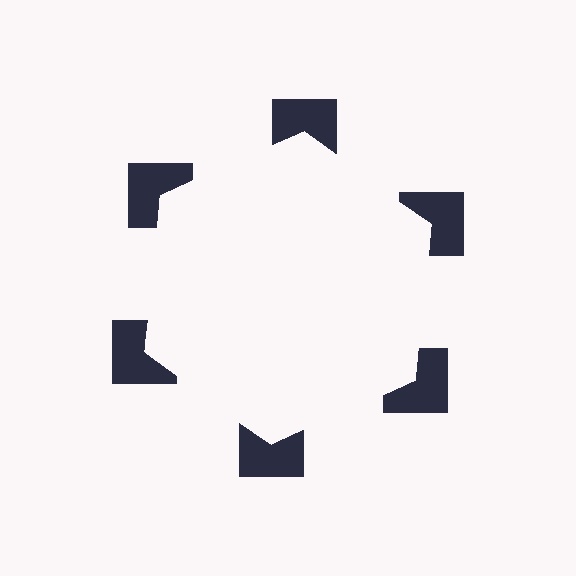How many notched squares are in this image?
There are 6 — one at each vertex of the illusory hexagon.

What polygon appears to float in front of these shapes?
An illusory hexagon — its edges are inferred from the aligned wedge cuts in the notched squares, not physically drawn.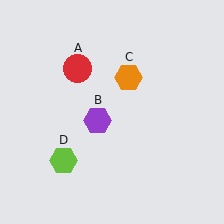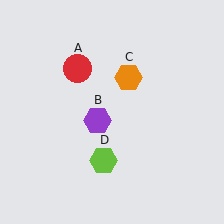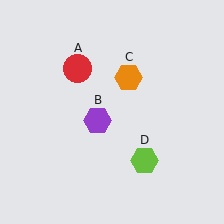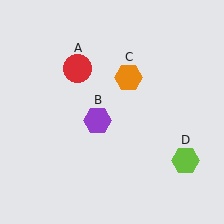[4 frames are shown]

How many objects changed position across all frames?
1 object changed position: lime hexagon (object D).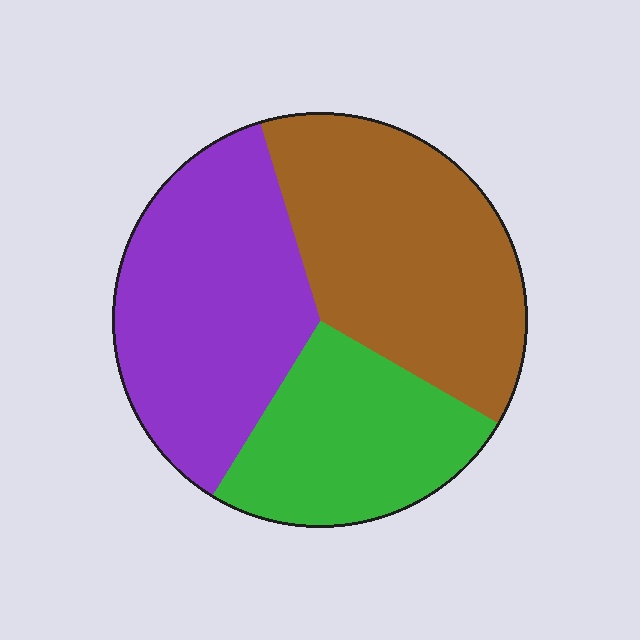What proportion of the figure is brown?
Brown covers 38% of the figure.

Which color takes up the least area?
Green, at roughly 25%.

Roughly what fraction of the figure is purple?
Purple covers about 35% of the figure.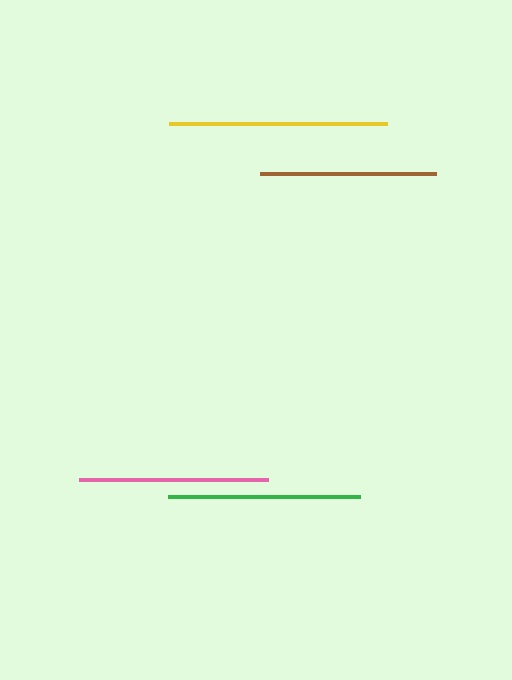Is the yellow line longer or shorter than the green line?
The yellow line is longer than the green line.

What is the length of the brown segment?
The brown segment is approximately 176 pixels long.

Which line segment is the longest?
The yellow line is the longest at approximately 219 pixels.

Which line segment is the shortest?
The brown line is the shortest at approximately 176 pixels.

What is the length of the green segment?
The green segment is approximately 193 pixels long.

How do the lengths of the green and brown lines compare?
The green and brown lines are approximately the same length.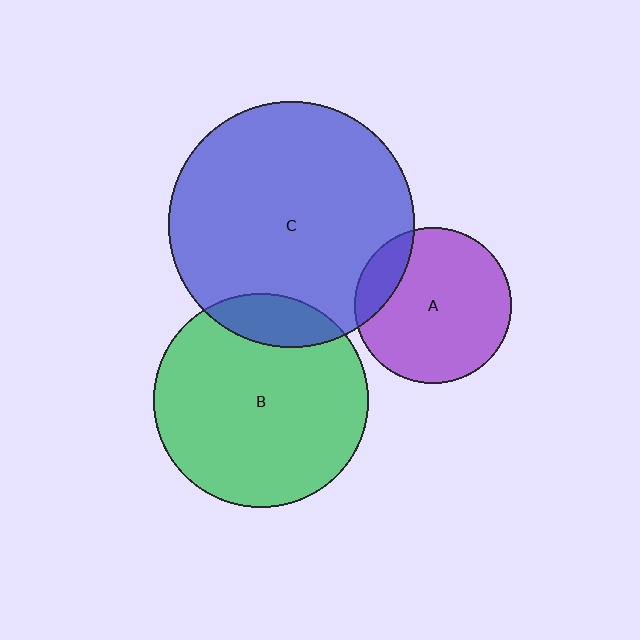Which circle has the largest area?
Circle C (blue).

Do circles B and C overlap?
Yes.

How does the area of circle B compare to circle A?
Approximately 1.9 times.